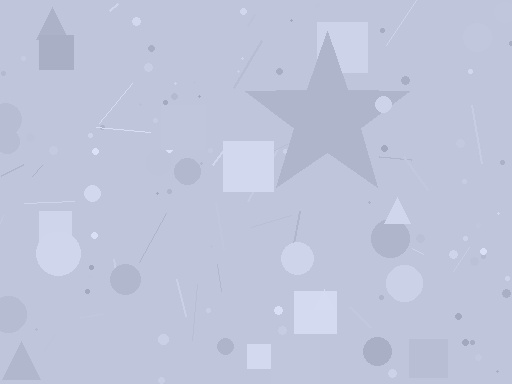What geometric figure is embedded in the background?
A star is embedded in the background.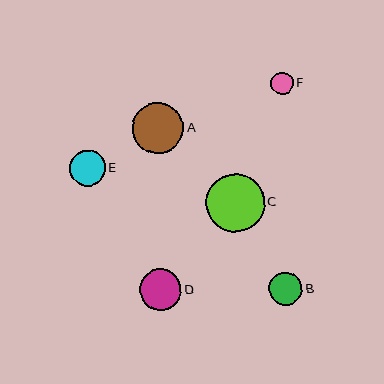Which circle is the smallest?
Circle F is the smallest with a size of approximately 23 pixels.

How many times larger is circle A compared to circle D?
Circle A is approximately 1.2 times the size of circle D.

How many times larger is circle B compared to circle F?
Circle B is approximately 1.5 times the size of circle F.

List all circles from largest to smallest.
From largest to smallest: C, A, D, E, B, F.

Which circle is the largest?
Circle C is the largest with a size of approximately 58 pixels.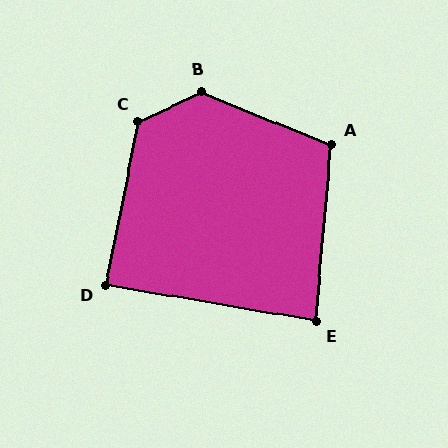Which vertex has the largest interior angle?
B, at approximately 133 degrees.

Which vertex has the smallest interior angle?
E, at approximately 86 degrees.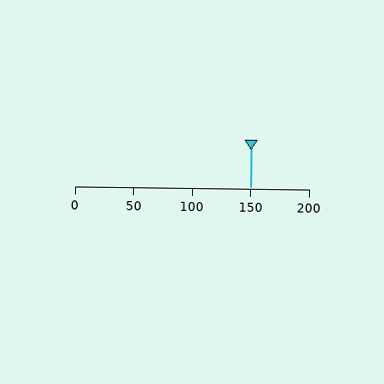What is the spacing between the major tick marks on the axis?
The major ticks are spaced 50 apart.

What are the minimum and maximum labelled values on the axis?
The axis runs from 0 to 200.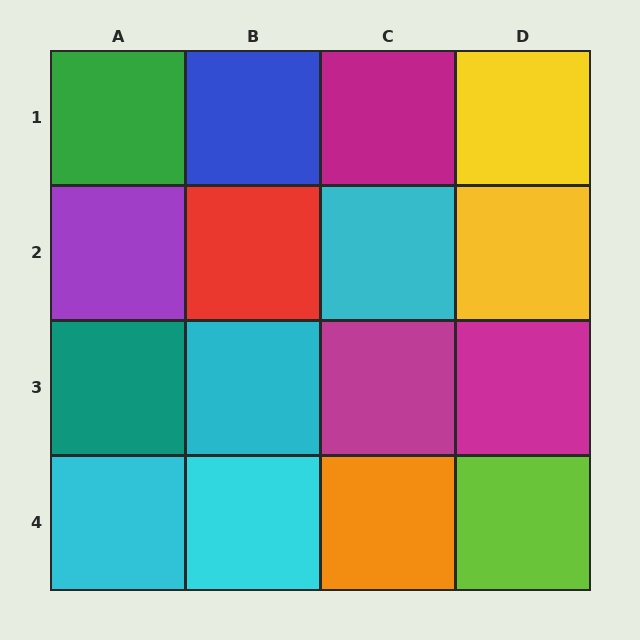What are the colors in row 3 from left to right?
Teal, cyan, magenta, magenta.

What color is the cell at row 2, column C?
Cyan.